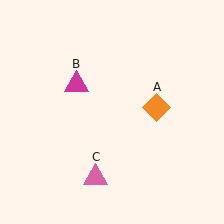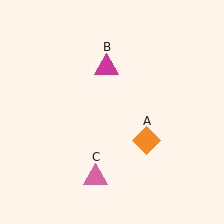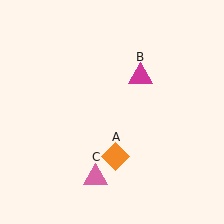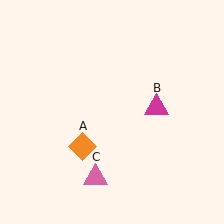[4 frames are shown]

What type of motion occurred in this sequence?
The orange diamond (object A), magenta triangle (object B) rotated clockwise around the center of the scene.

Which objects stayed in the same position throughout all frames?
Pink triangle (object C) remained stationary.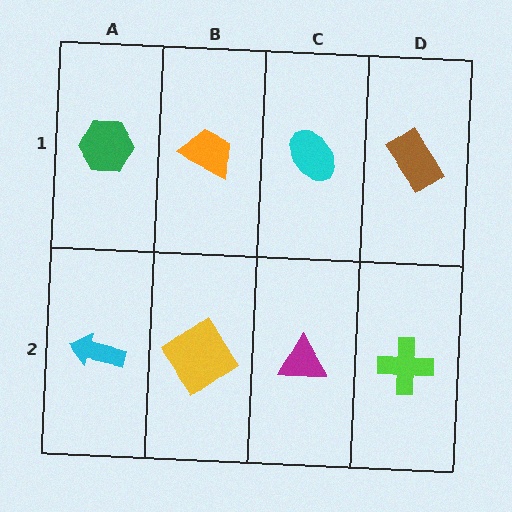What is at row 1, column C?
A cyan ellipse.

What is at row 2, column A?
A cyan arrow.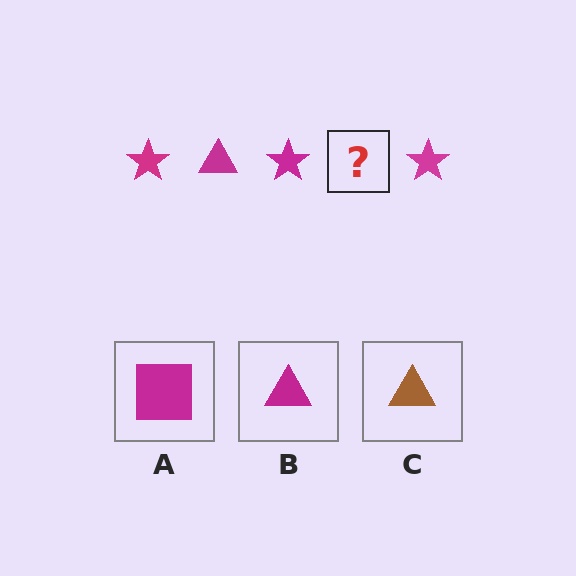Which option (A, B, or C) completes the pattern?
B.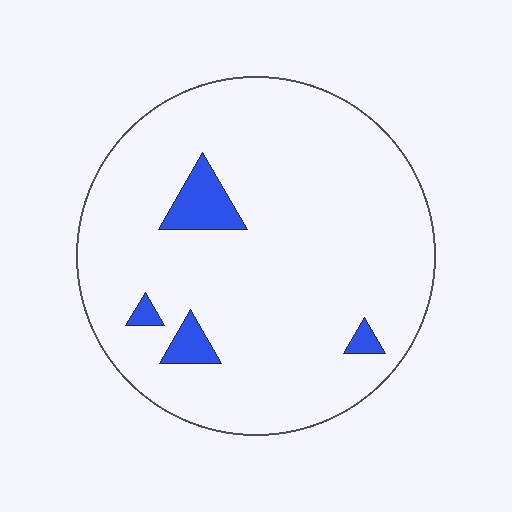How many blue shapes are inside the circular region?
4.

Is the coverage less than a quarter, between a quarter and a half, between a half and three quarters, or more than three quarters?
Less than a quarter.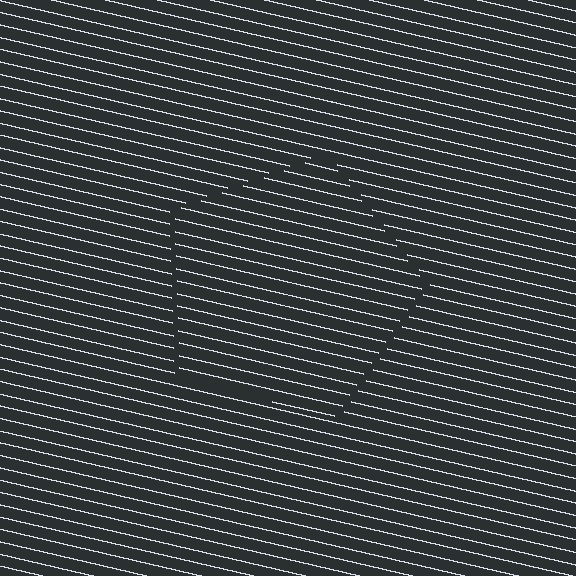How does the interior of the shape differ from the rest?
The interior of the shape contains the same grating, shifted by half a period — the contour is defined by the phase discontinuity where line-ends from the inner and outer gratings abut.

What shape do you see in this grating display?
An illusory pentagon. The interior of the shape contains the same grating, shifted by half a period — the contour is defined by the phase discontinuity where line-ends from the inner and outer gratings abut.